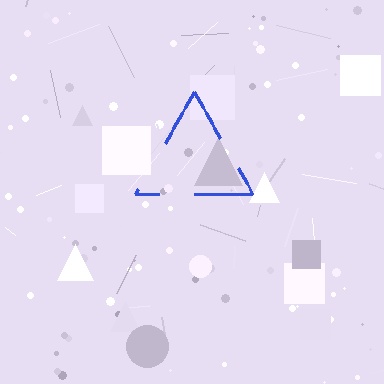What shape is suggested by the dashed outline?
The dashed outline suggests a triangle.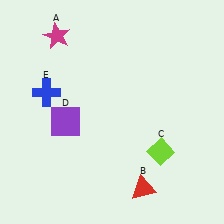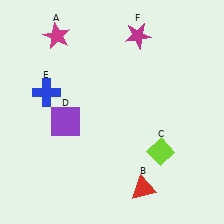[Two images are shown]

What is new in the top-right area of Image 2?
A magenta star (F) was added in the top-right area of Image 2.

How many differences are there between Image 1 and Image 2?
There is 1 difference between the two images.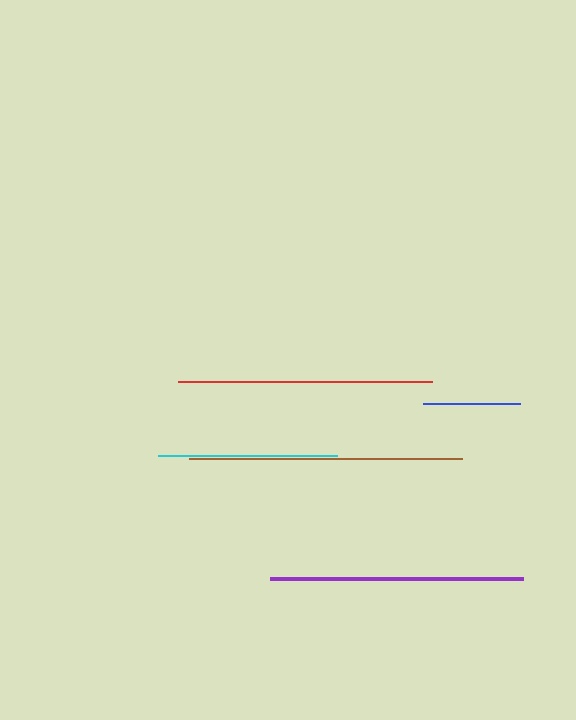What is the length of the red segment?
The red segment is approximately 254 pixels long.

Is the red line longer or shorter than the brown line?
The brown line is longer than the red line.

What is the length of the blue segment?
The blue segment is approximately 96 pixels long.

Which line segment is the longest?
The brown line is the longest at approximately 274 pixels.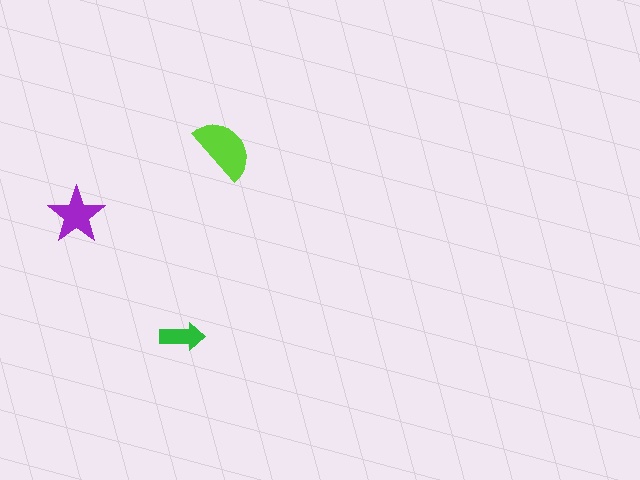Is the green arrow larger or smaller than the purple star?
Smaller.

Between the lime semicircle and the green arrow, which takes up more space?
The lime semicircle.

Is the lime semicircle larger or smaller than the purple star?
Larger.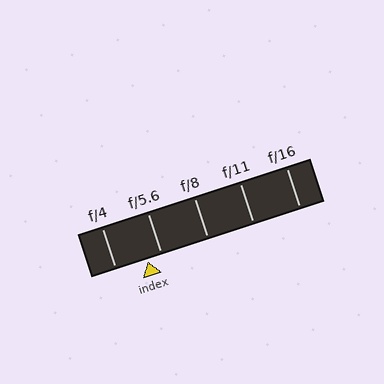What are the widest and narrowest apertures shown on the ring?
The widest aperture shown is f/4 and the narrowest is f/16.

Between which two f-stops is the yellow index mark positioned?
The index mark is between f/4 and f/5.6.